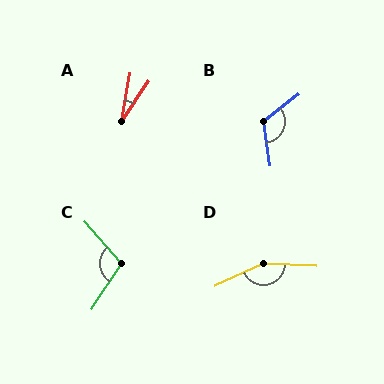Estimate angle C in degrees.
Approximately 105 degrees.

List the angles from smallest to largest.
A (25°), C (105°), B (120°), D (152°).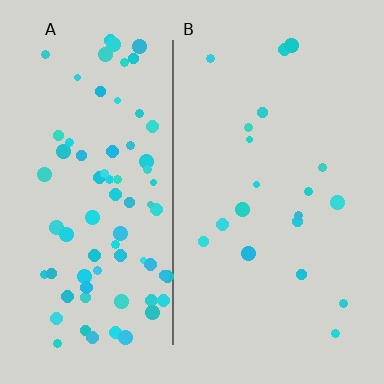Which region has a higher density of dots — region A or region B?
A (the left).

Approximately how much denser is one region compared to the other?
Approximately 4.1× — region A over region B.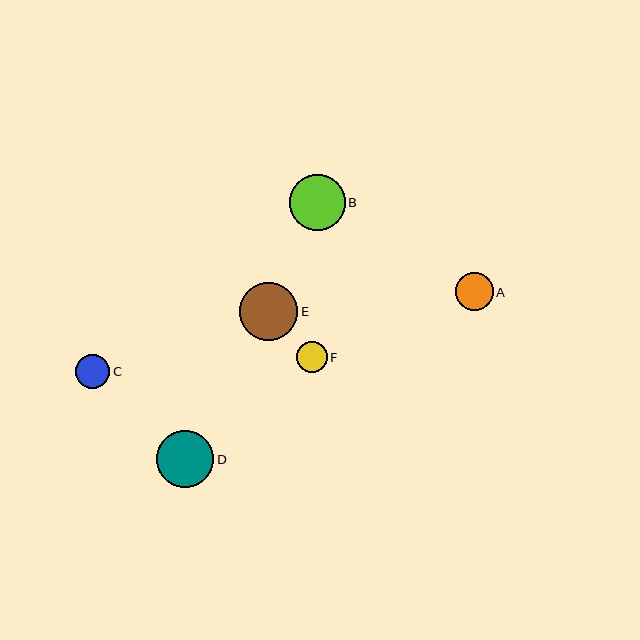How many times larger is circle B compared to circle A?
Circle B is approximately 1.5 times the size of circle A.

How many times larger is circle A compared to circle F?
Circle A is approximately 1.2 times the size of circle F.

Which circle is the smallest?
Circle F is the smallest with a size of approximately 31 pixels.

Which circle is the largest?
Circle E is the largest with a size of approximately 58 pixels.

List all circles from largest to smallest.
From largest to smallest: E, D, B, A, C, F.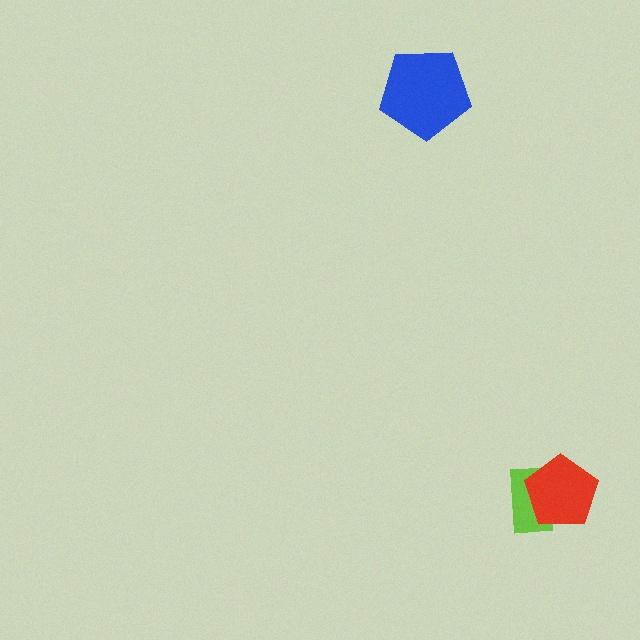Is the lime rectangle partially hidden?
Yes, it is partially covered by another shape.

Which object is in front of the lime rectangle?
The red pentagon is in front of the lime rectangle.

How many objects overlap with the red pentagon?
1 object overlaps with the red pentagon.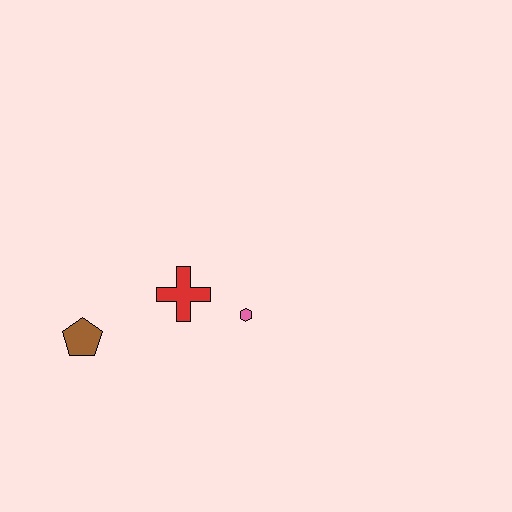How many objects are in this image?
There are 3 objects.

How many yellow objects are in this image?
There are no yellow objects.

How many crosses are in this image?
There is 1 cross.